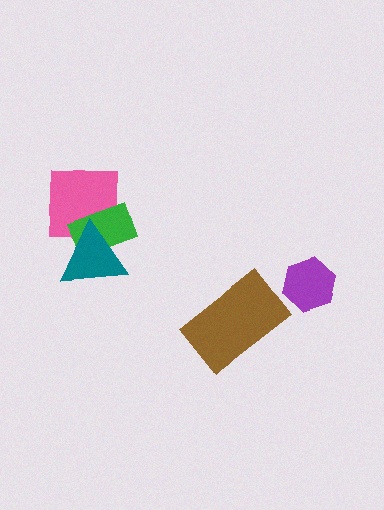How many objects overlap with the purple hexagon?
0 objects overlap with the purple hexagon.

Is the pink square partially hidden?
Yes, it is partially covered by another shape.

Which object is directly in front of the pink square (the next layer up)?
The green rectangle is directly in front of the pink square.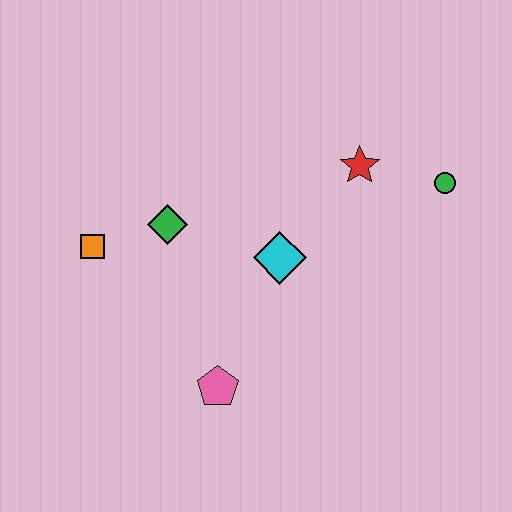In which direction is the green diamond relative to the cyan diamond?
The green diamond is to the left of the cyan diamond.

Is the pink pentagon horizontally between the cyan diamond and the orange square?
Yes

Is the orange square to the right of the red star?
No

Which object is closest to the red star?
The green circle is closest to the red star.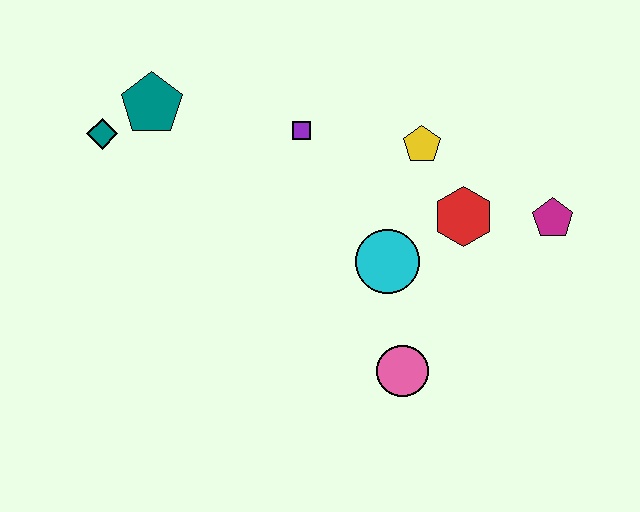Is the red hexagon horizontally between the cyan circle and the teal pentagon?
No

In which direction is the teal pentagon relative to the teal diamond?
The teal pentagon is to the right of the teal diamond.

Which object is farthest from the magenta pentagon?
The teal diamond is farthest from the magenta pentagon.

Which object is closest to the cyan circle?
The red hexagon is closest to the cyan circle.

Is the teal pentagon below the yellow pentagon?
No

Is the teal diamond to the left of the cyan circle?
Yes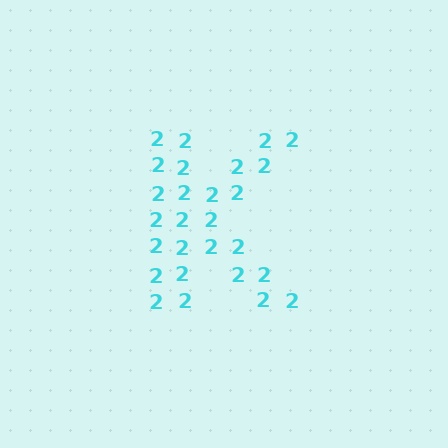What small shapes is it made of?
It is made of small digit 2's.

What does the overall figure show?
The overall figure shows the letter K.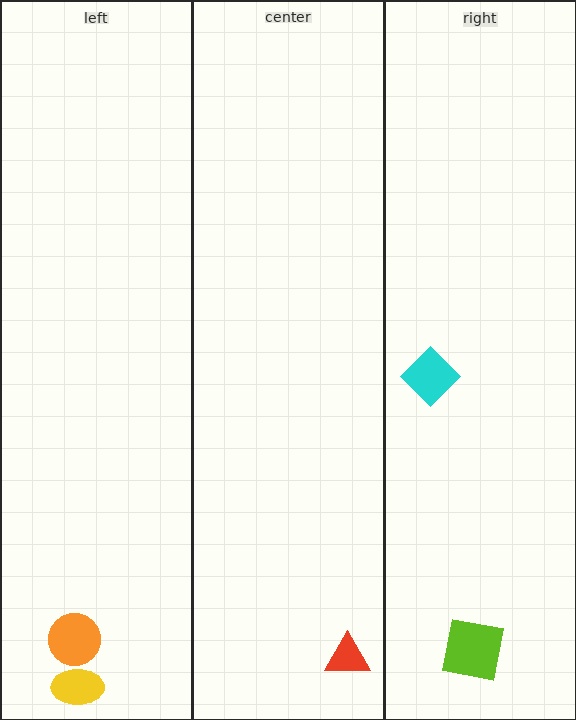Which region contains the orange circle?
The left region.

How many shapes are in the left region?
2.